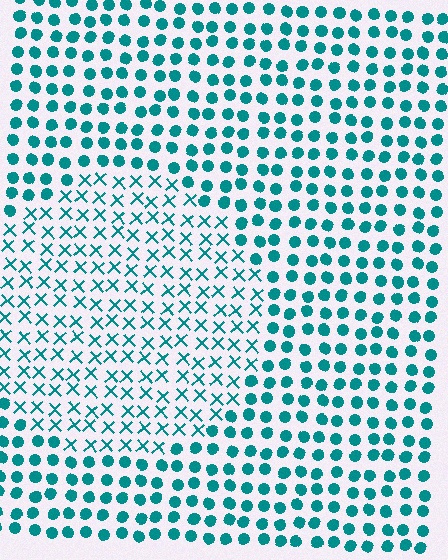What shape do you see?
I see a circle.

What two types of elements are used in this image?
The image uses X marks inside the circle region and circles outside it.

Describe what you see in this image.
The image is filled with small teal elements arranged in a uniform grid. A circle-shaped region contains X marks, while the surrounding area contains circles. The boundary is defined purely by the change in element shape.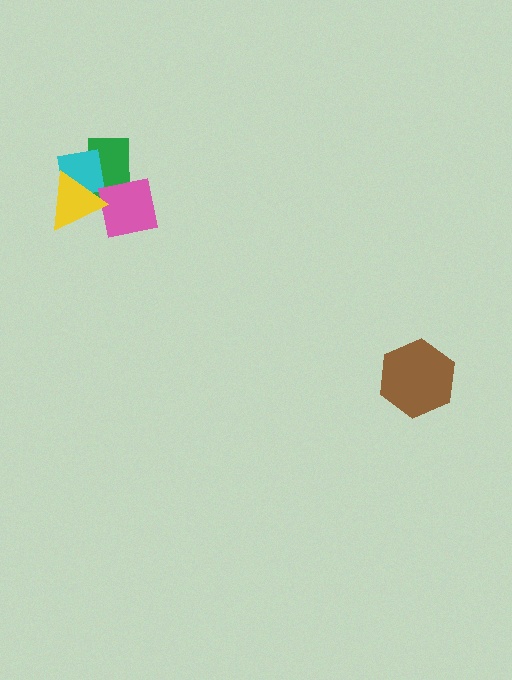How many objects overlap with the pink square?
2 objects overlap with the pink square.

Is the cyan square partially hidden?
Yes, it is partially covered by another shape.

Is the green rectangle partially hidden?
Yes, it is partially covered by another shape.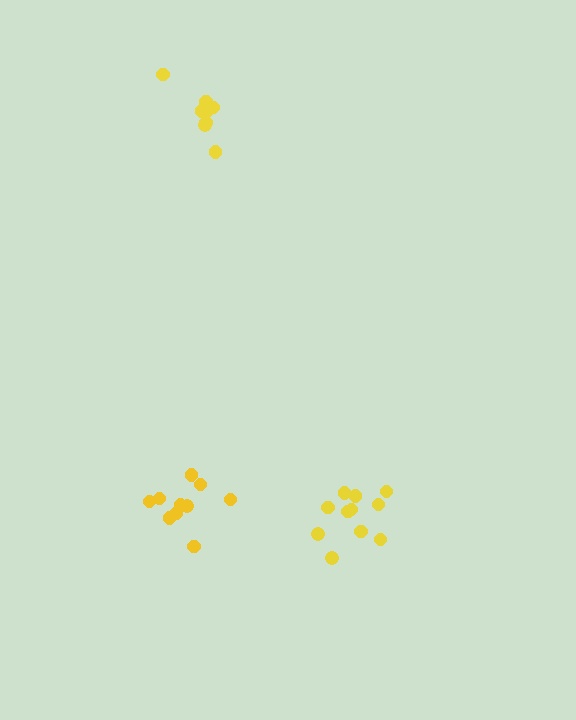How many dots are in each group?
Group 1: 10 dots, Group 2: 11 dots, Group 3: 8 dots (29 total).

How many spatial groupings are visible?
There are 3 spatial groupings.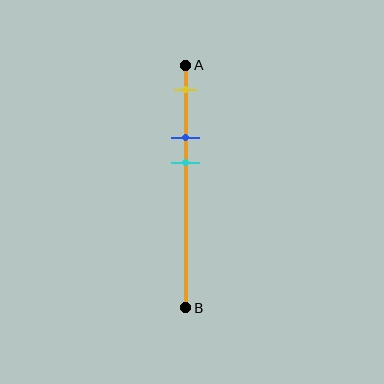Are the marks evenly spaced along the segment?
Yes, the marks are approximately evenly spaced.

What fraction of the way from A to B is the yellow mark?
The yellow mark is approximately 10% (0.1) of the way from A to B.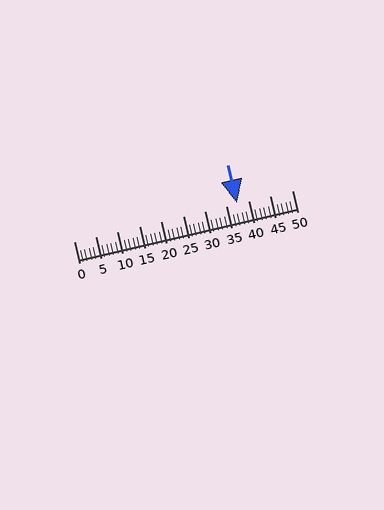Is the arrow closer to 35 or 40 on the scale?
The arrow is closer to 35.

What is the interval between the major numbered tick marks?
The major tick marks are spaced 5 units apart.